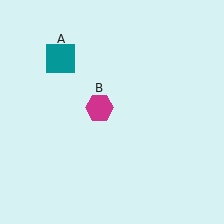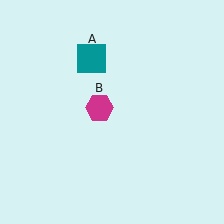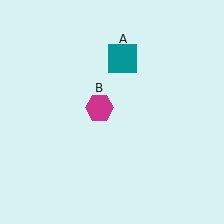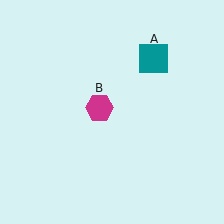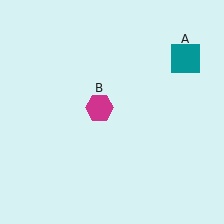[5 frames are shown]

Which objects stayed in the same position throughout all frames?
Magenta hexagon (object B) remained stationary.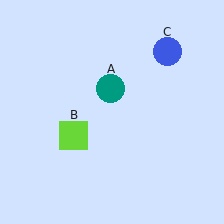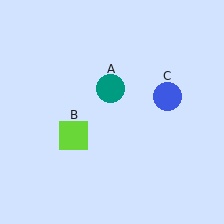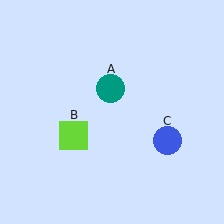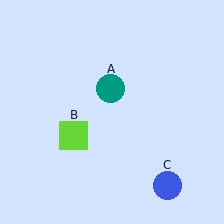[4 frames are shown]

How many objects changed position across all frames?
1 object changed position: blue circle (object C).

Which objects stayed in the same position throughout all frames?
Teal circle (object A) and lime square (object B) remained stationary.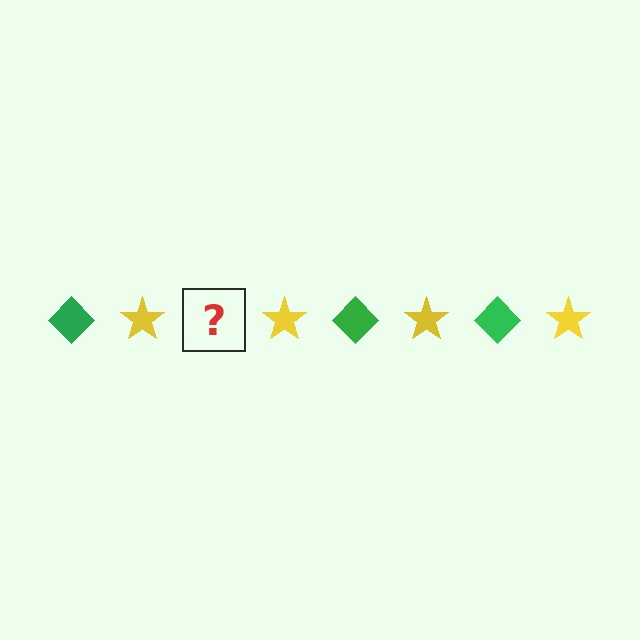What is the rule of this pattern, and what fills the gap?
The rule is that the pattern alternates between green diamond and yellow star. The gap should be filled with a green diamond.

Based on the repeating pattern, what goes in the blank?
The blank should be a green diamond.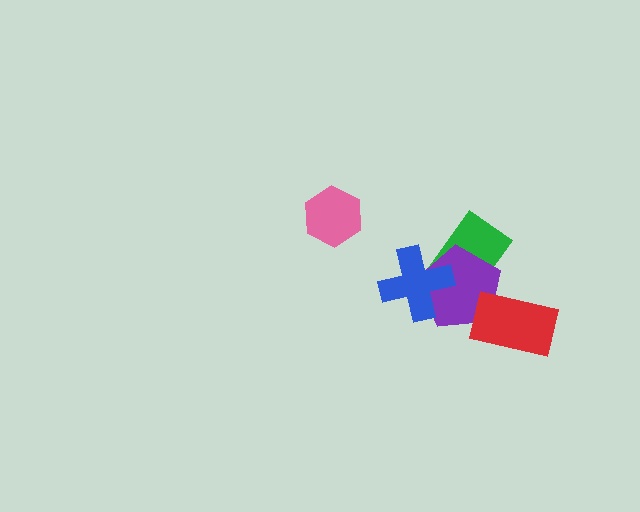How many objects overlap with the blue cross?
2 objects overlap with the blue cross.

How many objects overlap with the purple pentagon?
3 objects overlap with the purple pentagon.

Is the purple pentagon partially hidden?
Yes, it is partially covered by another shape.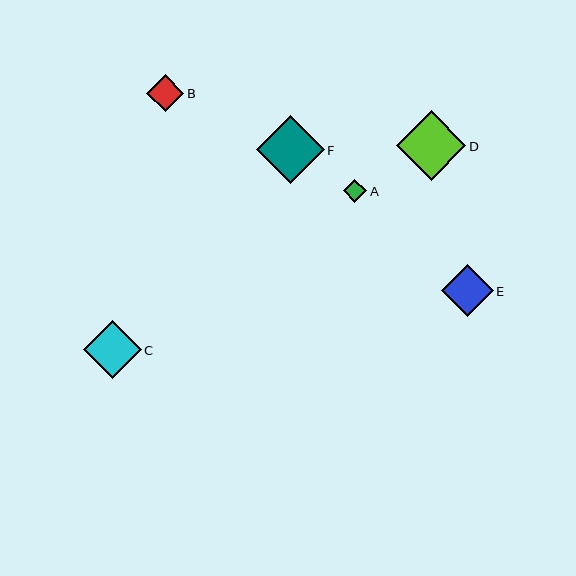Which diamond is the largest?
Diamond D is the largest with a size of approximately 69 pixels.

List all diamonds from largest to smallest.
From largest to smallest: D, F, C, E, B, A.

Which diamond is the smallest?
Diamond A is the smallest with a size of approximately 23 pixels.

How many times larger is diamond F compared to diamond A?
Diamond F is approximately 2.9 times the size of diamond A.